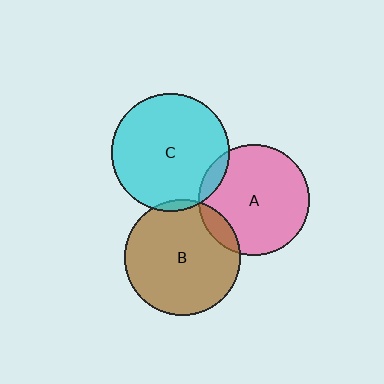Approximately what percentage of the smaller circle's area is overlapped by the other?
Approximately 5%.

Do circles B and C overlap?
Yes.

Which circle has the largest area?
Circle C (cyan).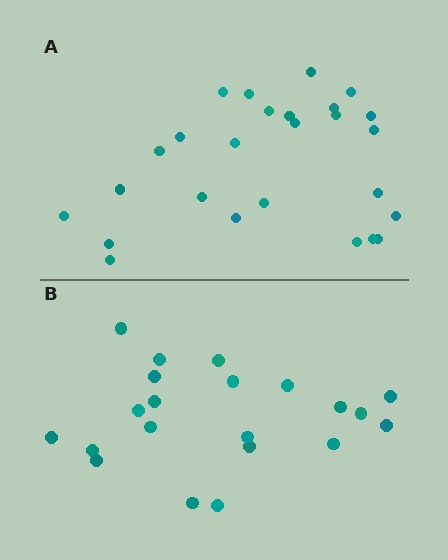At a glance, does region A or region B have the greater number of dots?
Region A (the top region) has more dots.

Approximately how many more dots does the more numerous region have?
Region A has about 5 more dots than region B.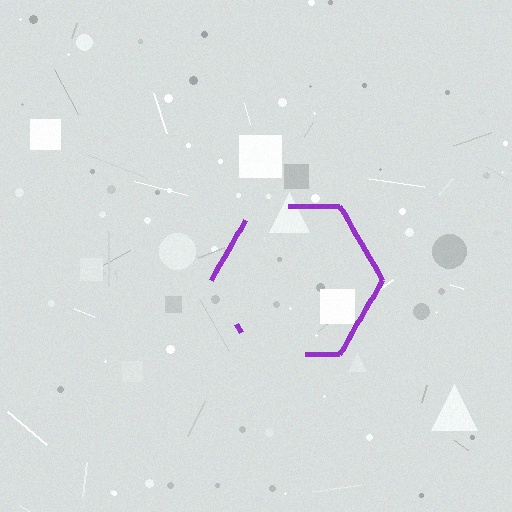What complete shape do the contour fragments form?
The contour fragments form a hexagon.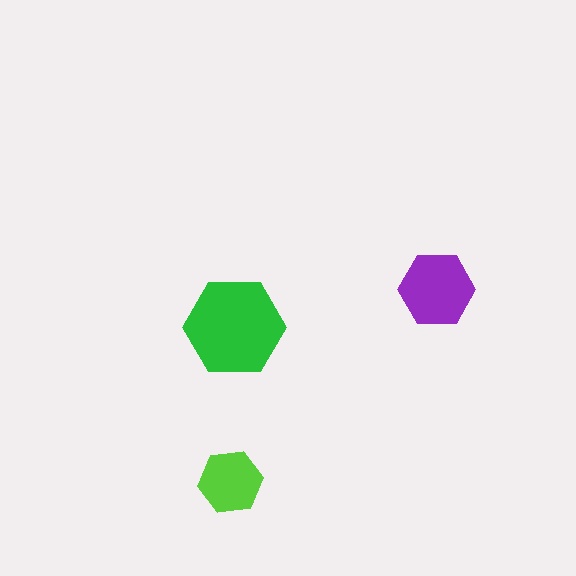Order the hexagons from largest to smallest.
the green one, the purple one, the lime one.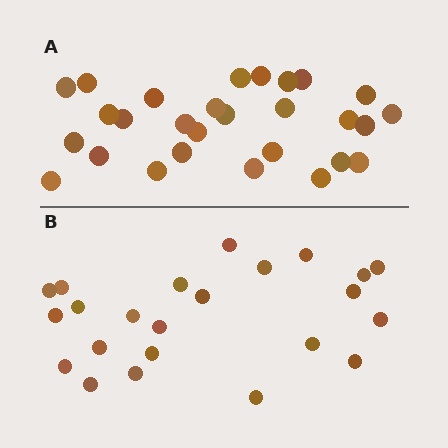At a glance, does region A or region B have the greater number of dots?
Region A (the top region) has more dots.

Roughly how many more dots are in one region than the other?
Region A has about 5 more dots than region B.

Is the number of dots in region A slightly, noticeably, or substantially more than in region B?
Region A has only slightly more — the two regions are fairly close. The ratio is roughly 1.2 to 1.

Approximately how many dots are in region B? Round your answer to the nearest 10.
About 20 dots. (The exact count is 23, which rounds to 20.)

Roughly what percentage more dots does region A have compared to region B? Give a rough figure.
About 20% more.